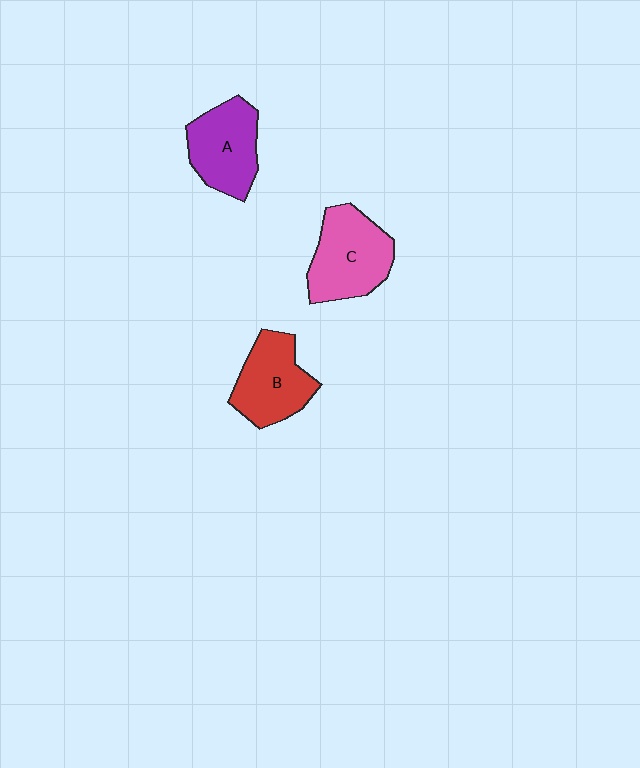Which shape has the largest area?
Shape C (pink).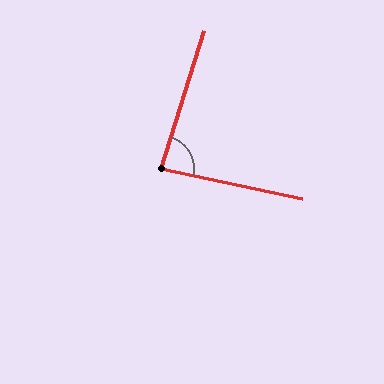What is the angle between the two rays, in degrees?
Approximately 84 degrees.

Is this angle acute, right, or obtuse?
It is acute.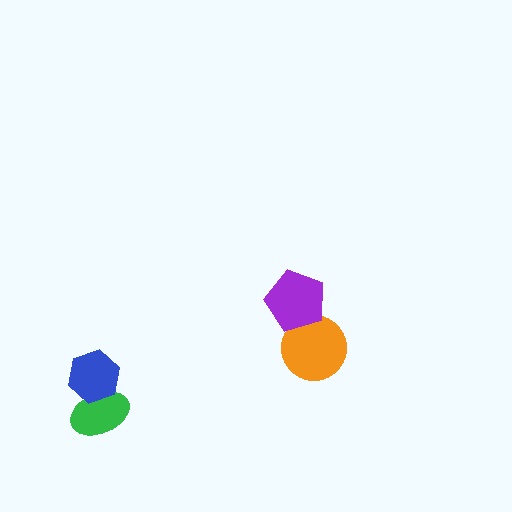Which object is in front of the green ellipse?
The blue hexagon is in front of the green ellipse.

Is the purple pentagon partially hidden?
No, no other shape covers it.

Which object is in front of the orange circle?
The purple pentagon is in front of the orange circle.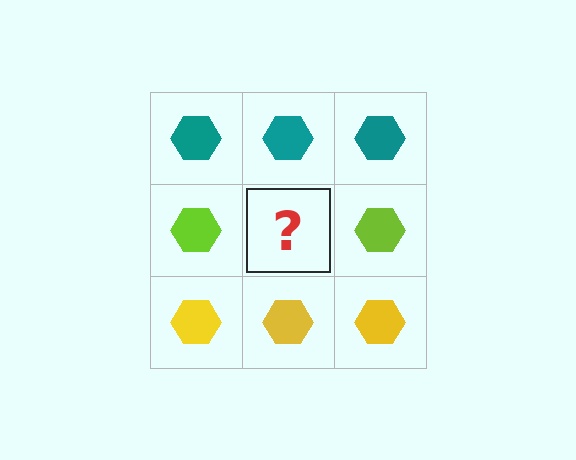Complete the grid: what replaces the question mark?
The question mark should be replaced with a lime hexagon.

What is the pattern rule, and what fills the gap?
The rule is that each row has a consistent color. The gap should be filled with a lime hexagon.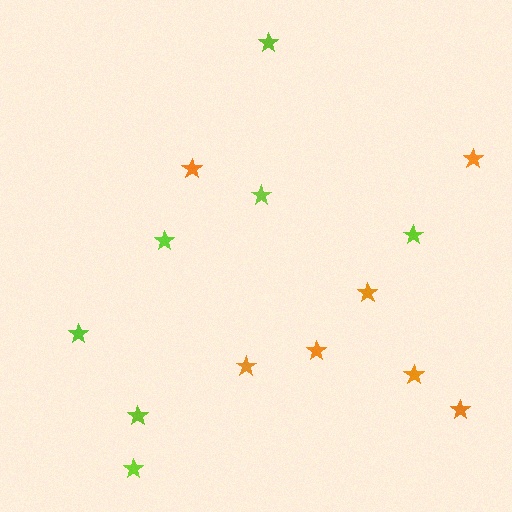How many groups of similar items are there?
There are 2 groups: one group of lime stars (7) and one group of orange stars (7).